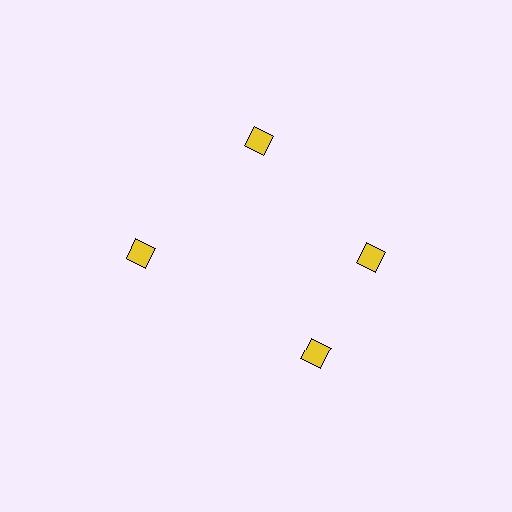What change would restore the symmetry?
The symmetry would be restored by rotating it back into even spacing with its neighbors so that all 4 diamonds sit at equal angles and equal distance from the center.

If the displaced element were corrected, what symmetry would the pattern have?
It would have 4-fold rotational symmetry — the pattern would map onto itself every 90 degrees.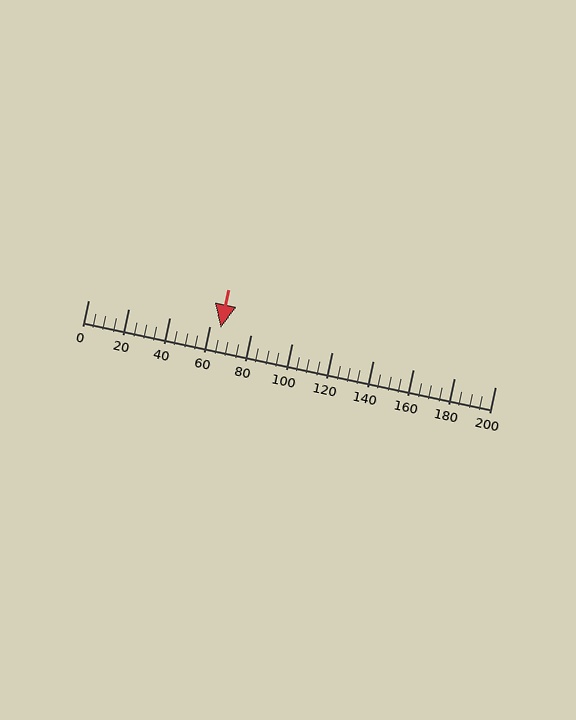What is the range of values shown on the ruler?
The ruler shows values from 0 to 200.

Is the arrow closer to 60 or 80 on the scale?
The arrow is closer to 60.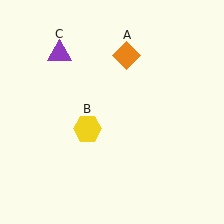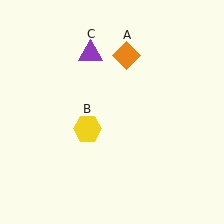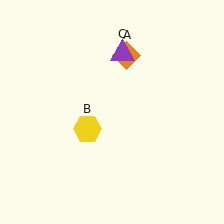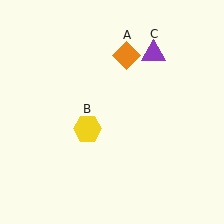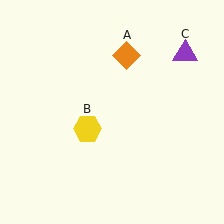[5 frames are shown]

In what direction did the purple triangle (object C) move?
The purple triangle (object C) moved right.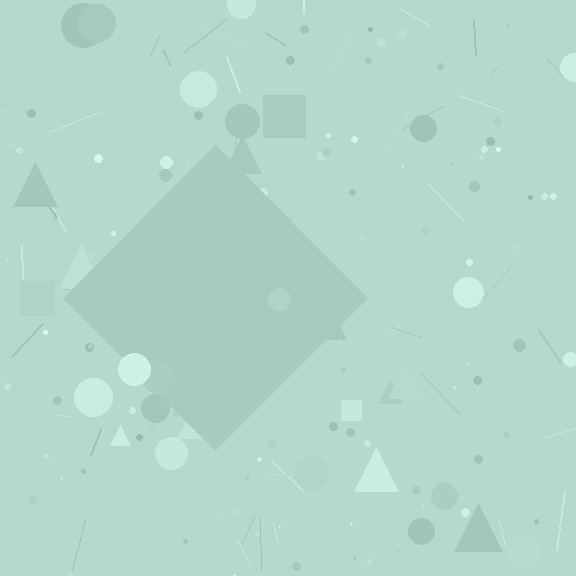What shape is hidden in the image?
A diamond is hidden in the image.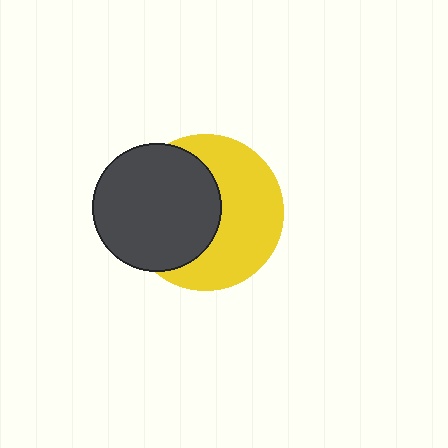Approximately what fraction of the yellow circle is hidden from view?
Roughly 47% of the yellow circle is hidden behind the dark gray circle.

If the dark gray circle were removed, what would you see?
You would see the complete yellow circle.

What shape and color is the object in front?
The object in front is a dark gray circle.